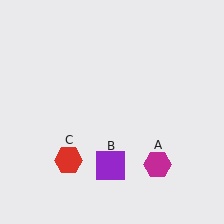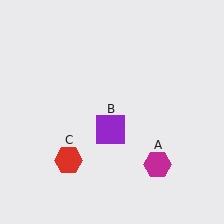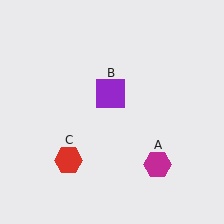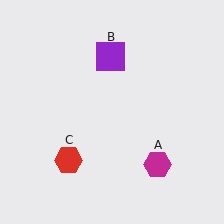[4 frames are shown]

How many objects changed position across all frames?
1 object changed position: purple square (object B).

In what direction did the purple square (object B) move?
The purple square (object B) moved up.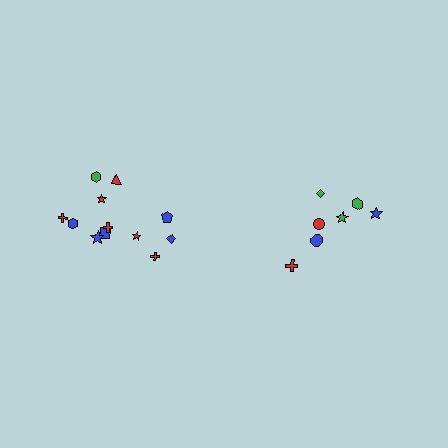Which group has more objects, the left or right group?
The left group.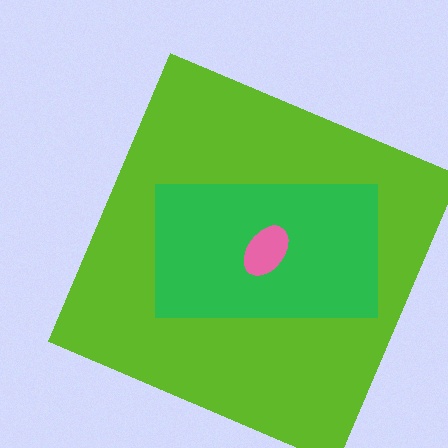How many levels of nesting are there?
3.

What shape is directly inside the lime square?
The green rectangle.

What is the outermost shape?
The lime square.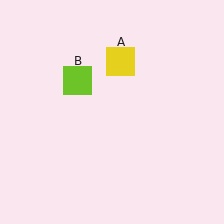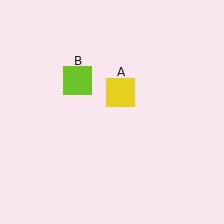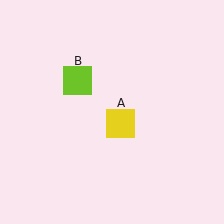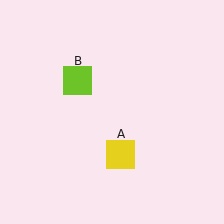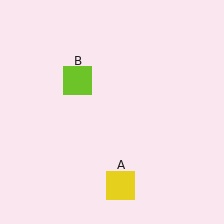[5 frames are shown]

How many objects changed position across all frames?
1 object changed position: yellow square (object A).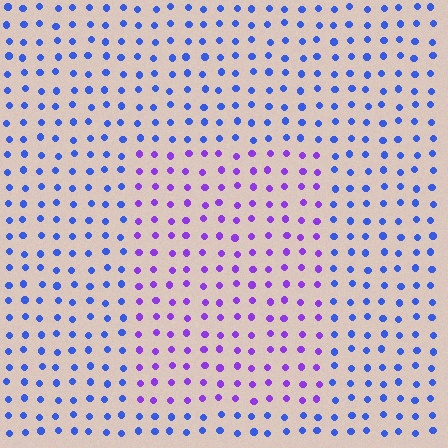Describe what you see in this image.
The image is filled with small blue elements in a uniform arrangement. A rectangle-shaped region is visible where the elements are tinted to a slightly different hue, forming a subtle color boundary.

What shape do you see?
I see a rectangle.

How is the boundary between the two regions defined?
The boundary is defined purely by a slight shift in hue (about 45 degrees). Spacing, size, and orientation are identical on both sides.